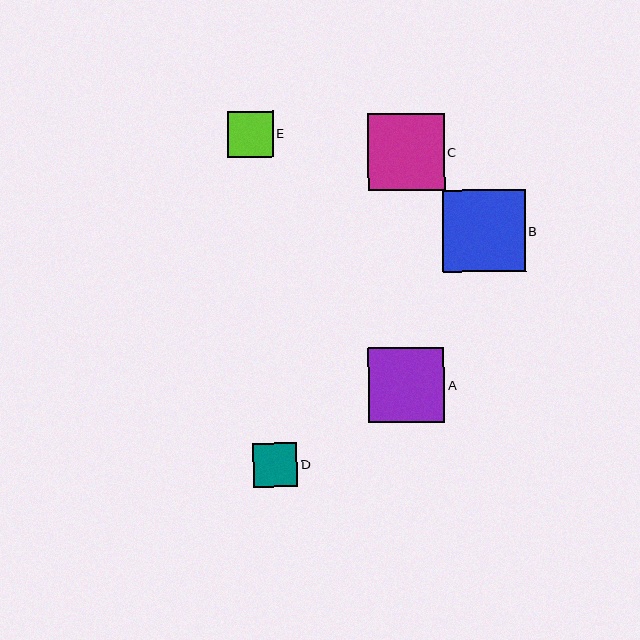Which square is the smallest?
Square D is the smallest with a size of approximately 44 pixels.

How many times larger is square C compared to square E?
Square C is approximately 1.7 times the size of square E.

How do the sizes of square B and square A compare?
Square B and square A are approximately the same size.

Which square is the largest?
Square B is the largest with a size of approximately 82 pixels.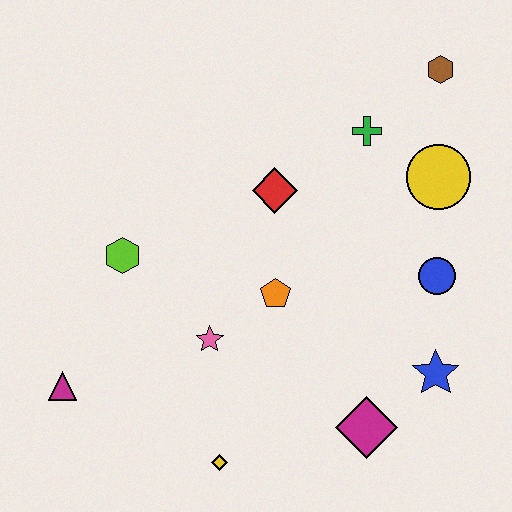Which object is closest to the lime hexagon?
The pink star is closest to the lime hexagon.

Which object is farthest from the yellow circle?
The magenta triangle is farthest from the yellow circle.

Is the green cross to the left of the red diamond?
No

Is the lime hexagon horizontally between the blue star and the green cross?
No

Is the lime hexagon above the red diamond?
No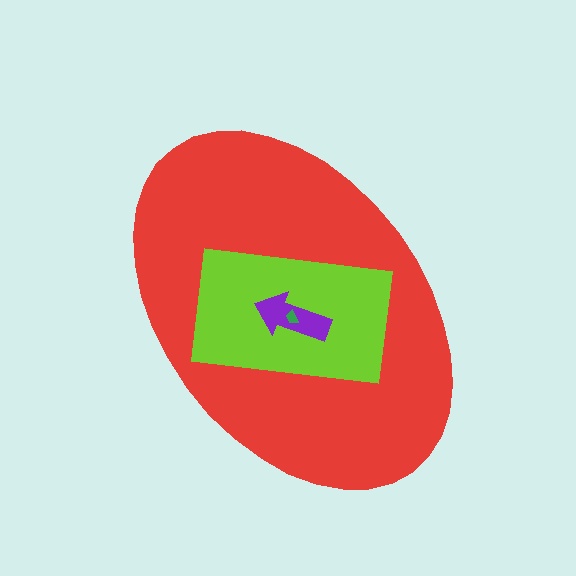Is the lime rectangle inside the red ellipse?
Yes.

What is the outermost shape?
The red ellipse.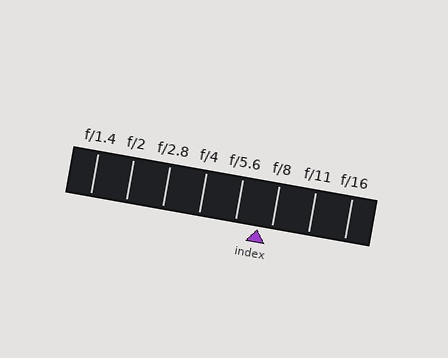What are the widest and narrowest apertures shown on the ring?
The widest aperture shown is f/1.4 and the narrowest is f/16.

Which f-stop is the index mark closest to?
The index mark is closest to f/8.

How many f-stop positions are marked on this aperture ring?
There are 8 f-stop positions marked.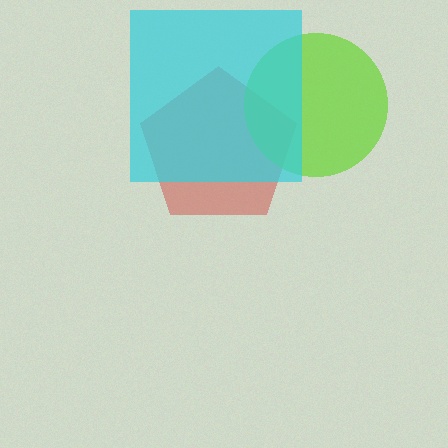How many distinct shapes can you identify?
There are 3 distinct shapes: a red pentagon, a lime circle, a cyan square.